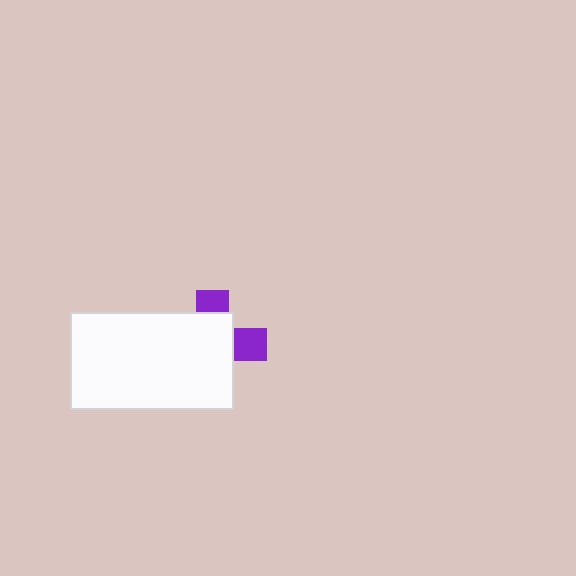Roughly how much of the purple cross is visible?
A small part of it is visible (roughly 30%).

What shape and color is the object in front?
The object in front is a white rectangle.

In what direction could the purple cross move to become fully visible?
The purple cross could move toward the upper-right. That would shift it out from behind the white rectangle entirely.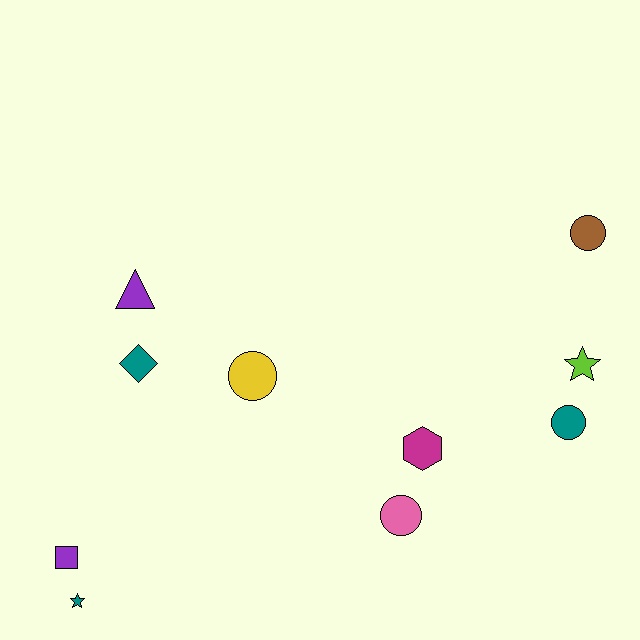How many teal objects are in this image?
There are 3 teal objects.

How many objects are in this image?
There are 10 objects.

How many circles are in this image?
There are 4 circles.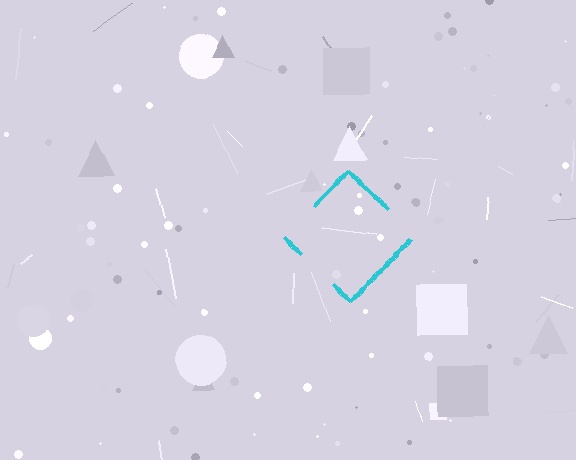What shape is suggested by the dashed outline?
The dashed outline suggests a diamond.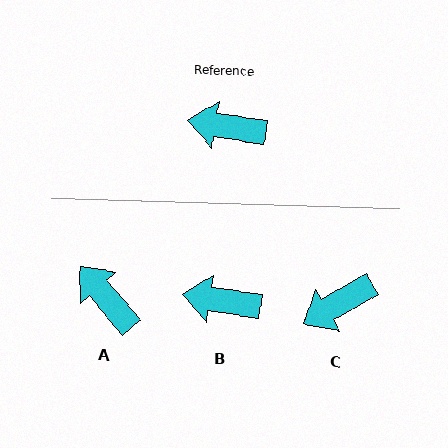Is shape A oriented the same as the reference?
No, it is off by about 41 degrees.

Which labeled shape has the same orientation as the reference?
B.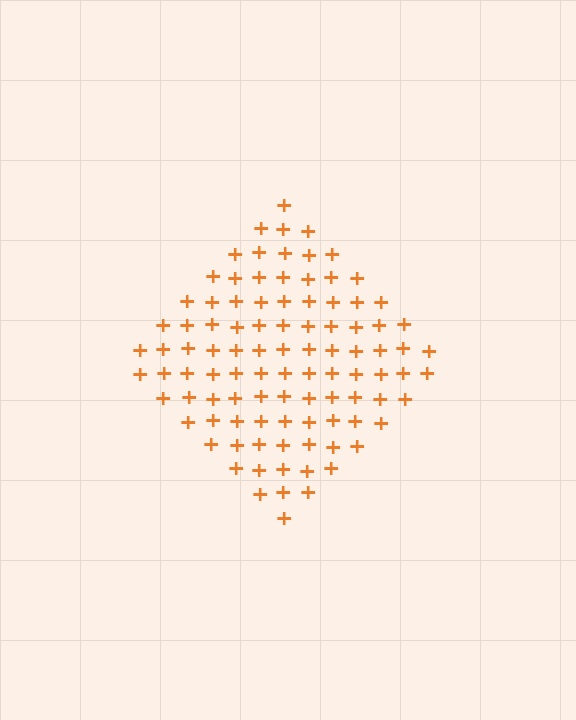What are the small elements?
The small elements are plus signs.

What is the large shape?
The large shape is a diamond.